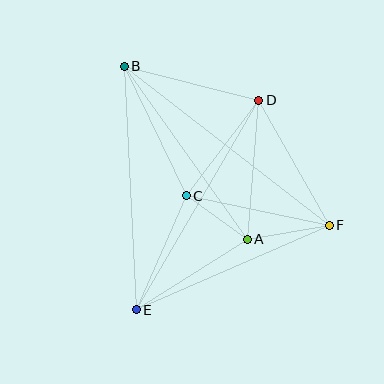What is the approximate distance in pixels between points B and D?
The distance between B and D is approximately 139 pixels.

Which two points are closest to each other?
Points A and C are closest to each other.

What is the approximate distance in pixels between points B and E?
The distance between B and E is approximately 244 pixels.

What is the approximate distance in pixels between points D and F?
The distance between D and F is approximately 143 pixels.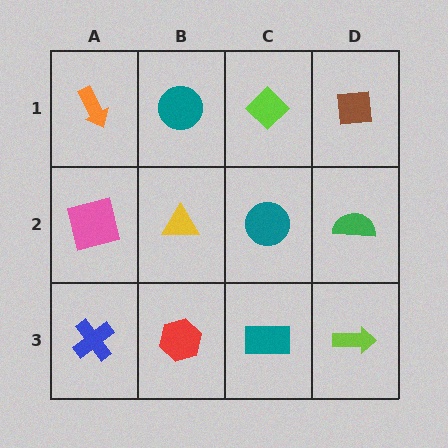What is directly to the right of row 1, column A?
A teal circle.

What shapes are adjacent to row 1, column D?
A green semicircle (row 2, column D), a lime diamond (row 1, column C).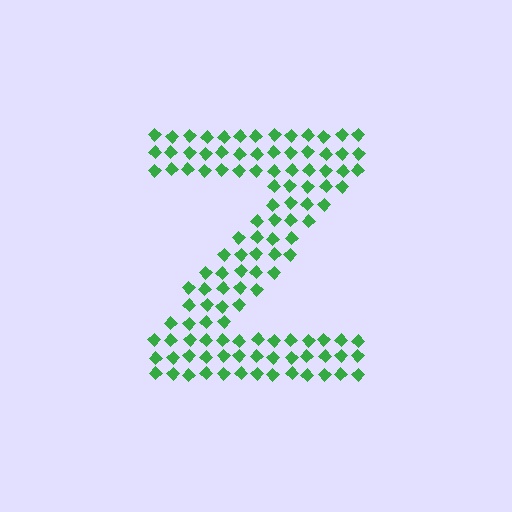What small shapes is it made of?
It is made of small diamonds.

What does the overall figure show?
The overall figure shows the letter Z.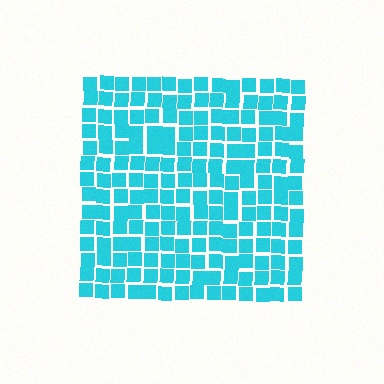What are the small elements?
The small elements are squares.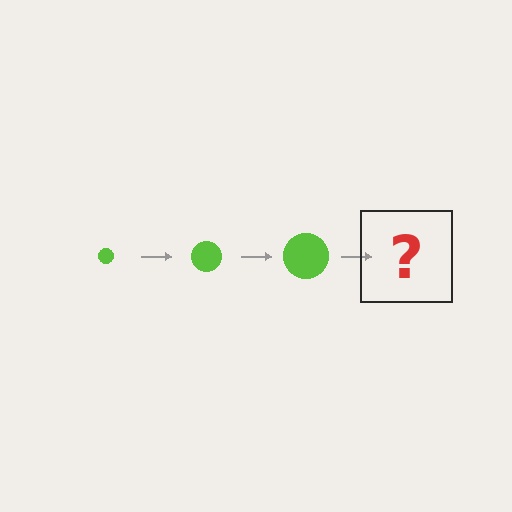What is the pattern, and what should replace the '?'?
The pattern is that the circle gets progressively larger each step. The '?' should be a lime circle, larger than the previous one.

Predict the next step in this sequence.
The next step is a lime circle, larger than the previous one.